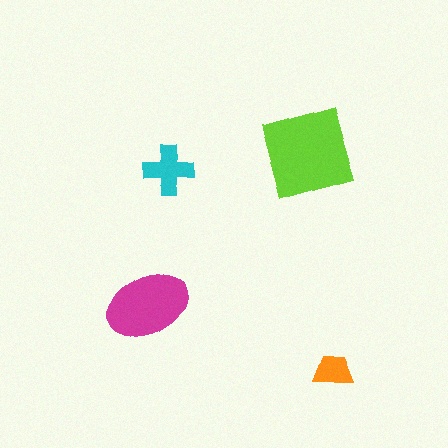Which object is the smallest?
The orange trapezoid.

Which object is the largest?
The lime diamond.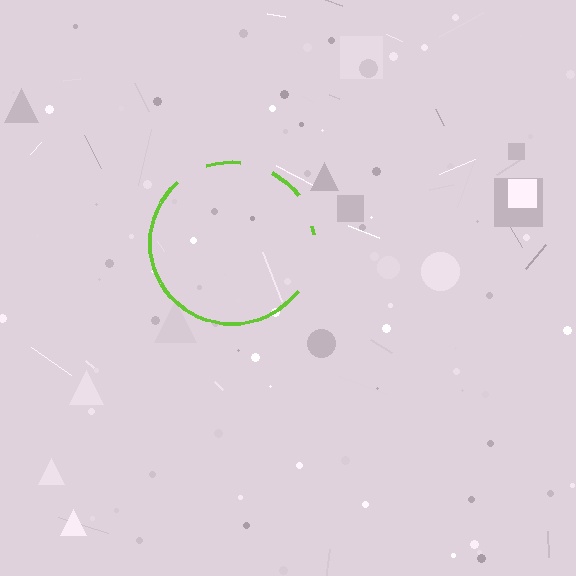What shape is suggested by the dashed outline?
The dashed outline suggests a circle.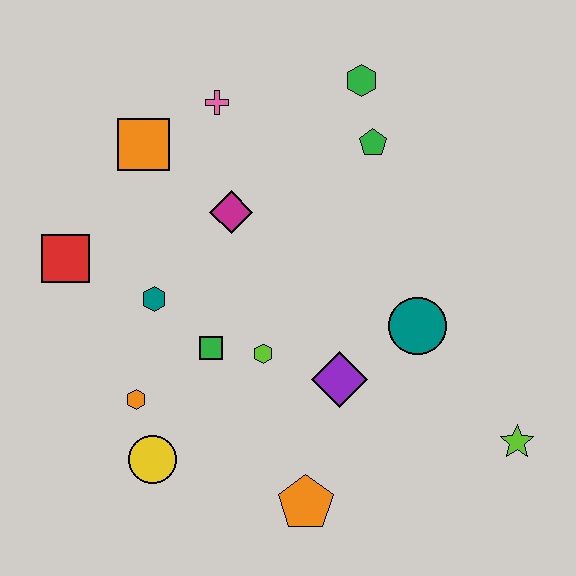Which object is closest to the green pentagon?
The green hexagon is closest to the green pentagon.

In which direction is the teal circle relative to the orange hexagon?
The teal circle is to the right of the orange hexagon.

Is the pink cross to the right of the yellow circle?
Yes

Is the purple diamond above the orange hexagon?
Yes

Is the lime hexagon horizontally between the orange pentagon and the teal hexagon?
Yes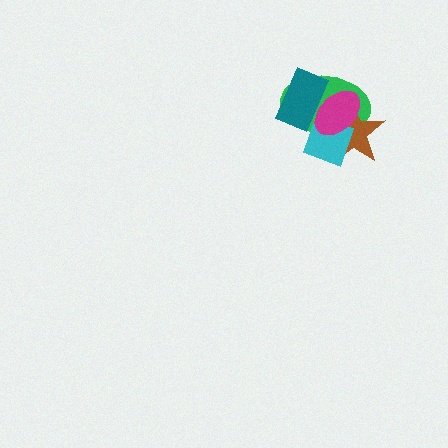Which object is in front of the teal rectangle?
The magenta ellipse is in front of the teal rectangle.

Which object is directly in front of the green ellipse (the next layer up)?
The brown star is directly in front of the green ellipse.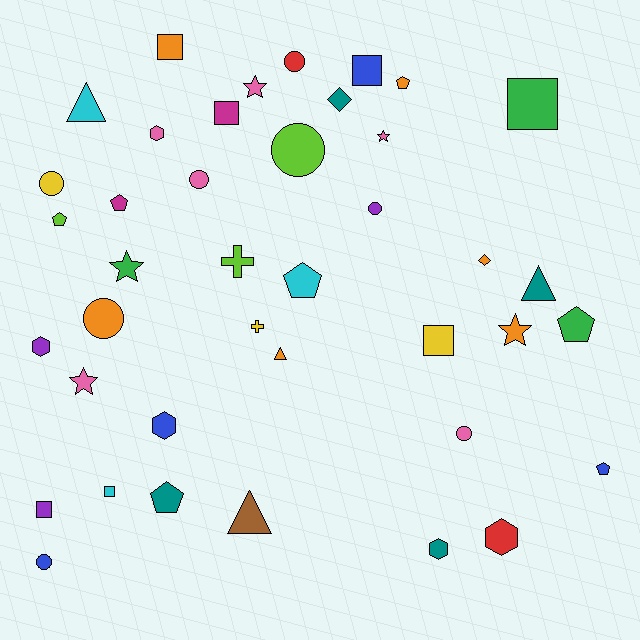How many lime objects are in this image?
There are 3 lime objects.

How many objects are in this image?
There are 40 objects.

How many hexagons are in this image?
There are 5 hexagons.